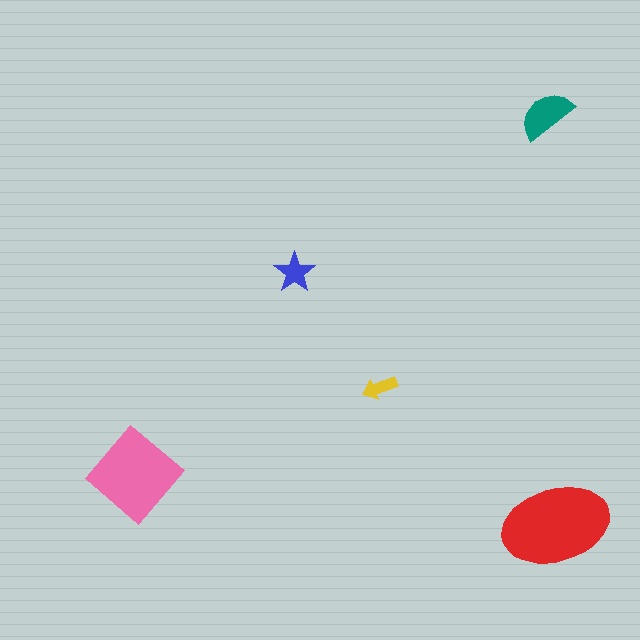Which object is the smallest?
The yellow arrow.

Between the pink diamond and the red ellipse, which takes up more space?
The red ellipse.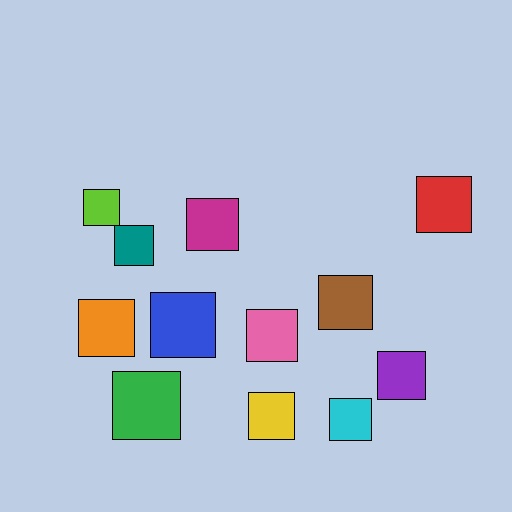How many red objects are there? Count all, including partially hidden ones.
There is 1 red object.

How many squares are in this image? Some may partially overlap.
There are 12 squares.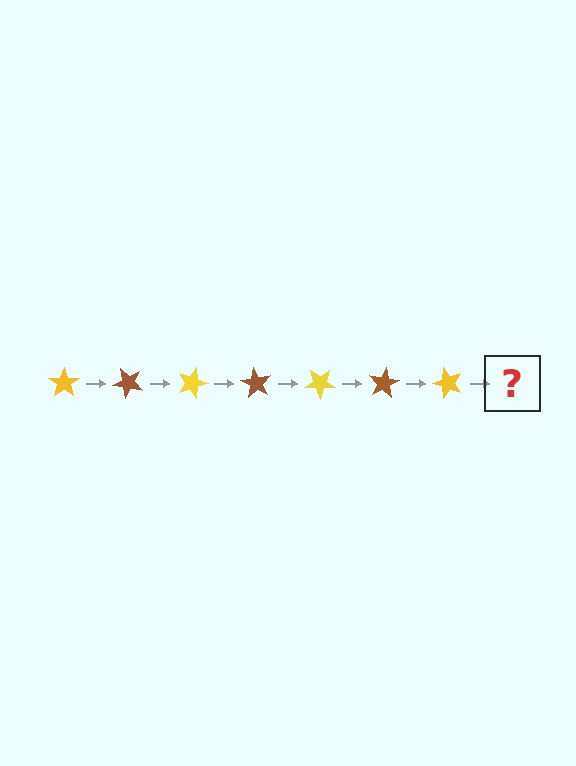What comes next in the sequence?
The next element should be a brown star, rotated 315 degrees from the start.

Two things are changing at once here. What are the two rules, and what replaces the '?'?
The two rules are that it rotates 45 degrees each step and the color cycles through yellow and brown. The '?' should be a brown star, rotated 315 degrees from the start.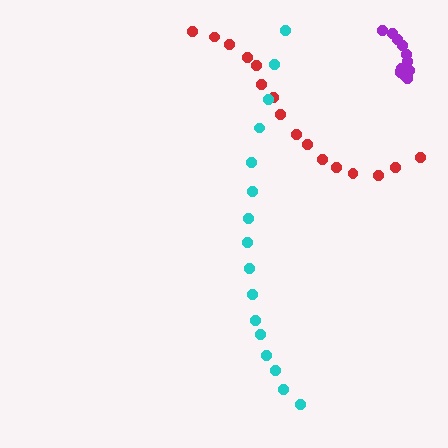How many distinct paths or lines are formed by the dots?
There are 3 distinct paths.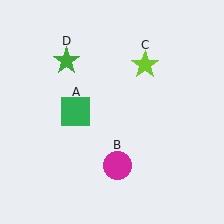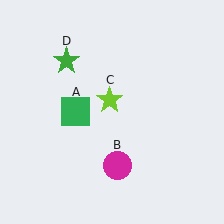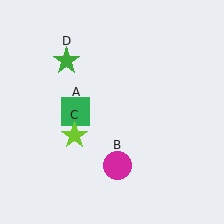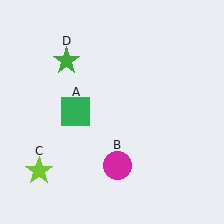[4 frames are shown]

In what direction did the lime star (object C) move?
The lime star (object C) moved down and to the left.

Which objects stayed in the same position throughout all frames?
Green square (object A) and magenta circle (object B) and green star (object D) remained stationary.